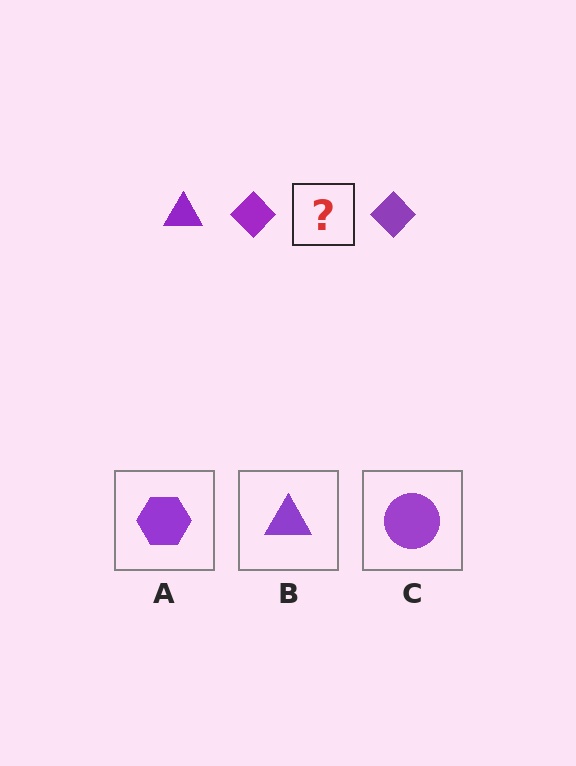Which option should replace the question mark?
Option B.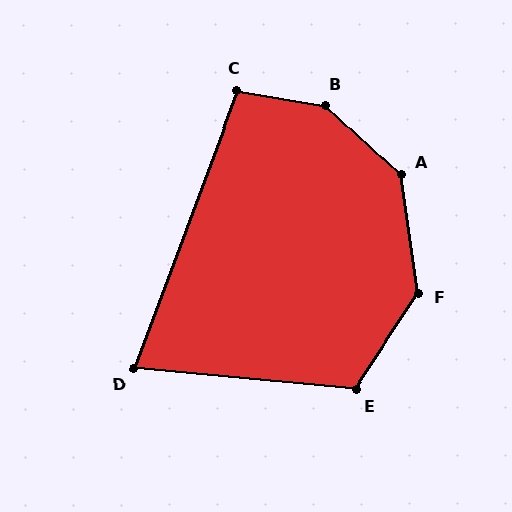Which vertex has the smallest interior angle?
D, at approximately 75 degrees.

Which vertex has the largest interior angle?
B, at approximately 146 degrees.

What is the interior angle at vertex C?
Approximately 101 degrees (obtuse).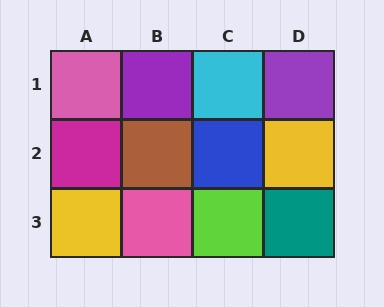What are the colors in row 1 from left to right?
Pink, purple, cyan, purple.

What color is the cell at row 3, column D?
Teal.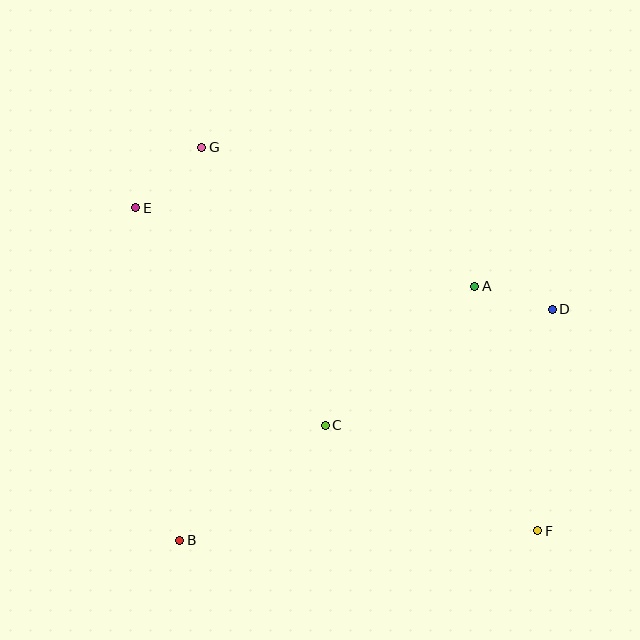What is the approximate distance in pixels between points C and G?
The distance between C and G is approximately 304 pixels.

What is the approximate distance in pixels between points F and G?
The distance between F and G is approximately 510 pixels.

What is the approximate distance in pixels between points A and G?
The distance between A and G is approximately 307 pixels.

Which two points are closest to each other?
Points A and D are closest to each other.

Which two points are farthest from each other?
Points E and F are farthest from each other.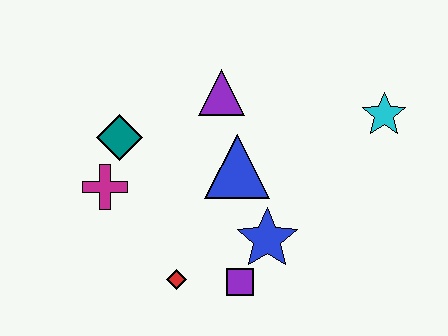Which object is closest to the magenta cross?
The teal diamond is closest to the magenta cross.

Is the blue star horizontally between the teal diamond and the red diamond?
No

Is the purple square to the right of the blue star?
No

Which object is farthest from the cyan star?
The magenta cross is farthest from the cyan star.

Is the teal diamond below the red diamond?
No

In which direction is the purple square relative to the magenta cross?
The purple square is to the right of the magenta cross.